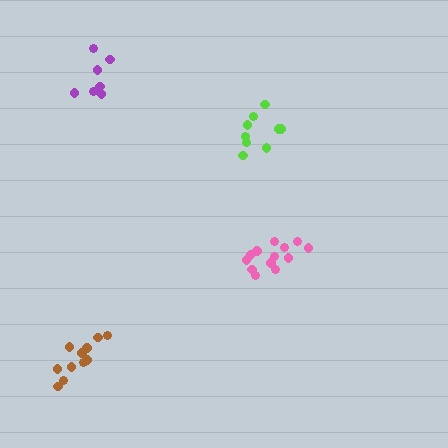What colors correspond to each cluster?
The clusters are colored: lime, pink, brown, purple.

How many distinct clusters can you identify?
There are 4 distinct clusters.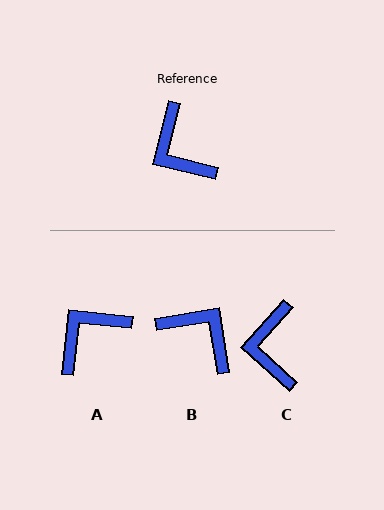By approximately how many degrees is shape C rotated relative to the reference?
Approximately 28 degrees clockwise.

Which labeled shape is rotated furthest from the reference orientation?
B, about 157 degrees away.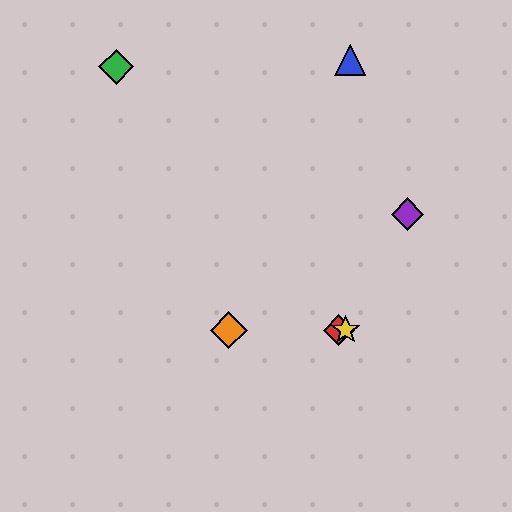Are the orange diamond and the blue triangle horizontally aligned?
No, the orange diamond is at y≈330 and the blue triangle is at y≈60.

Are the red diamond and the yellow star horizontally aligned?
Yes, both are at y≈330.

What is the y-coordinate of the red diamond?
The red diamond is at y≈330.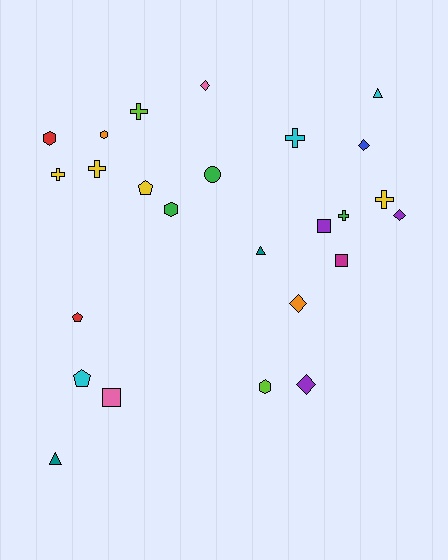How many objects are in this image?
There are 25 objects.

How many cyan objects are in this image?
There are 3 cyan objects.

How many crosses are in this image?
There are 6 crosses.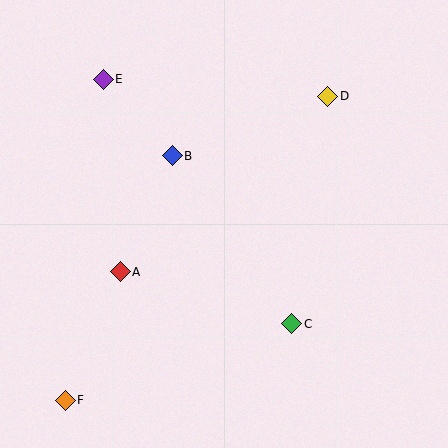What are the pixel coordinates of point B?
Point B is at (172, 156).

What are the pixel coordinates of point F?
Point F is at (65, 400).